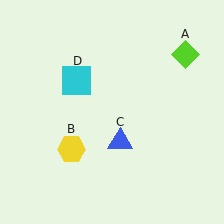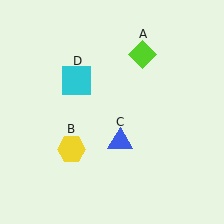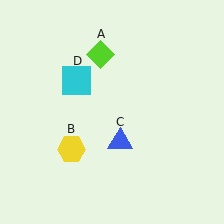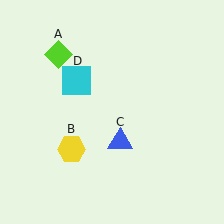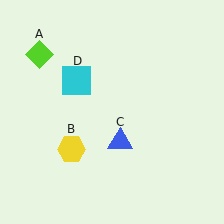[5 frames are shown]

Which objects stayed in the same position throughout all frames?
Yellow hexagon (object B) and blue triangle (object C) and cyan square (object D) remained stationary.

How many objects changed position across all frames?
1 object changed position: lime diamond (object A).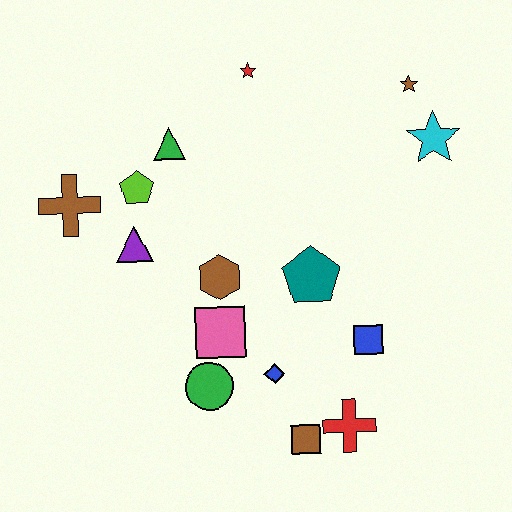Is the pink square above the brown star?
No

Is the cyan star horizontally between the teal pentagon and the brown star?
No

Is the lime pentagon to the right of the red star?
No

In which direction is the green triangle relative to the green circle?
The green triangle is above the green circle.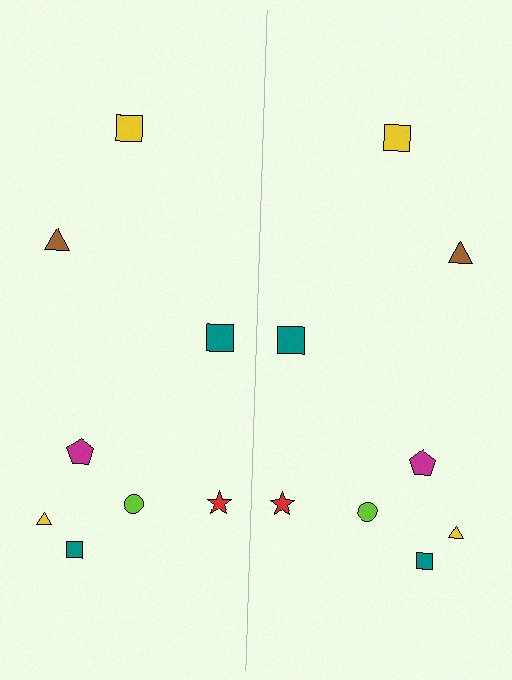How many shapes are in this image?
There are 16 shapes in this image.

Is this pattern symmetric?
Yes, this pattern has bilateral (reflection) symmetry.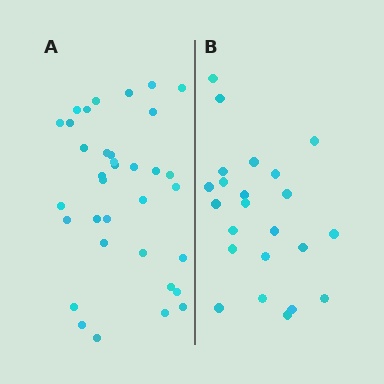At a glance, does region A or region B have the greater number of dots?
Region A (the left region) has more dots.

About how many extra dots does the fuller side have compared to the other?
Region A has roughly 12 or so more dots than region B.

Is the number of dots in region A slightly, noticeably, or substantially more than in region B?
Region A has substantially more. The ratio is roughly 1.5 to 1.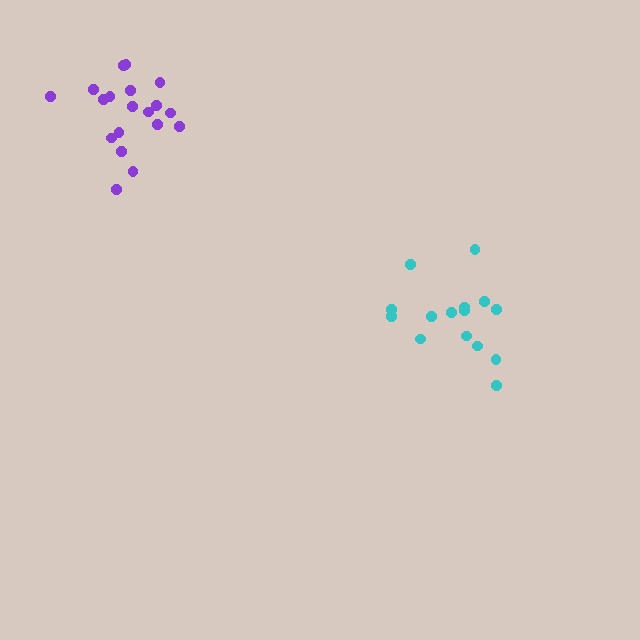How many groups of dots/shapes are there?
There are 2 groups.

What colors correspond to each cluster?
The clusters are colored: purple, cyan.